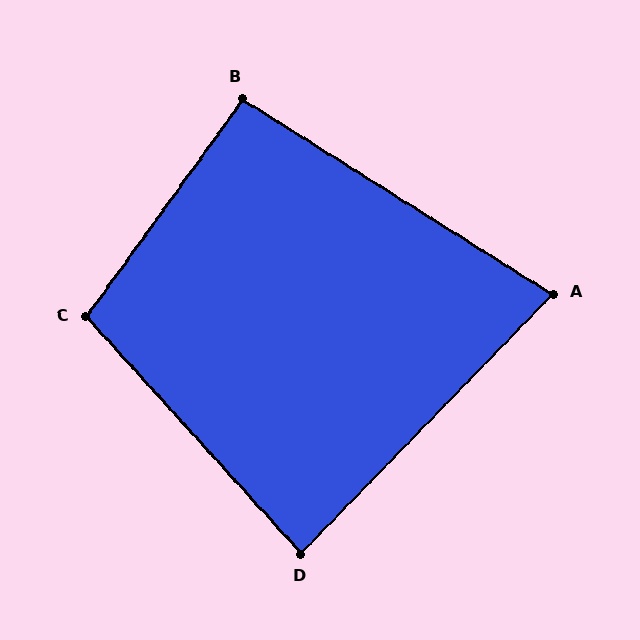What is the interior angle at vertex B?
Approximately 94 degrees (approximately right).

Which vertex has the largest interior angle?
C, at approximately 102 degrees.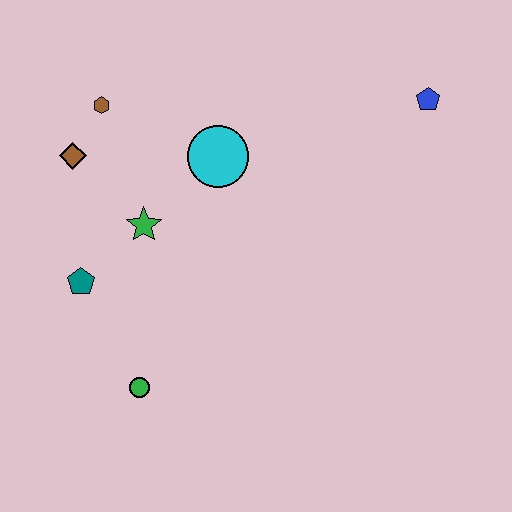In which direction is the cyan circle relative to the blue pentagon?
The cyan circle is to the left of the blue pentagon.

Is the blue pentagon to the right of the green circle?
Yes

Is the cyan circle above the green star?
Yes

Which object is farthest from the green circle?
The blue pentagon is farthest from the green circle.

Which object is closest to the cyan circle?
The green star is closest to the cyan circle.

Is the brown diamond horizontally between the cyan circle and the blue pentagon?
No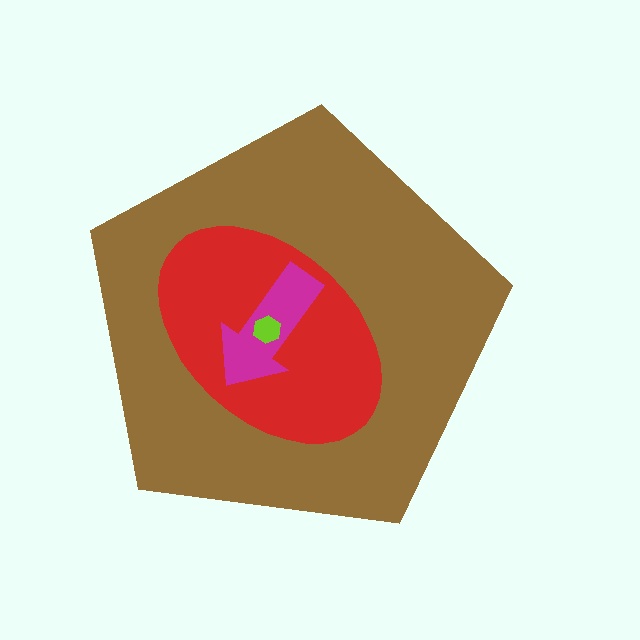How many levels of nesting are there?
4.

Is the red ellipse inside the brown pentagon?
Yes.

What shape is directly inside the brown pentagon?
The red ellipse.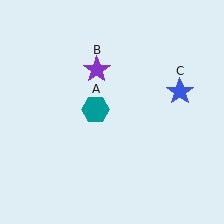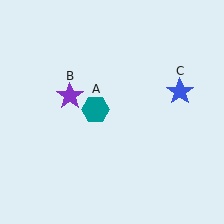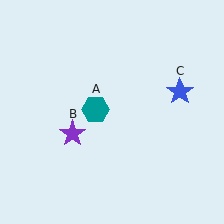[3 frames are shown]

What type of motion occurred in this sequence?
The purple star (object B) rotated counterclockwise around the center of the scene.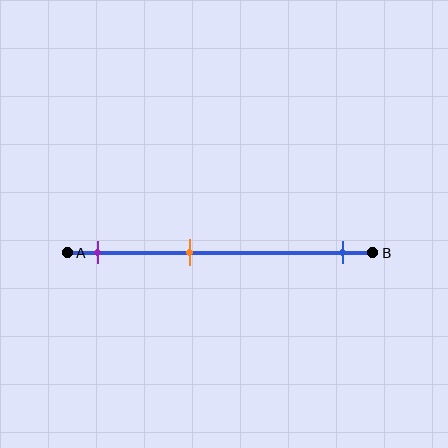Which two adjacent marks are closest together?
The purple and orange marks are the closest adjacent pair.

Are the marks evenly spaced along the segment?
No, the marks are not evenly spaced.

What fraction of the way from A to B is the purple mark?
The purple mark is approximately 10% (0.1) of the way from A to B.